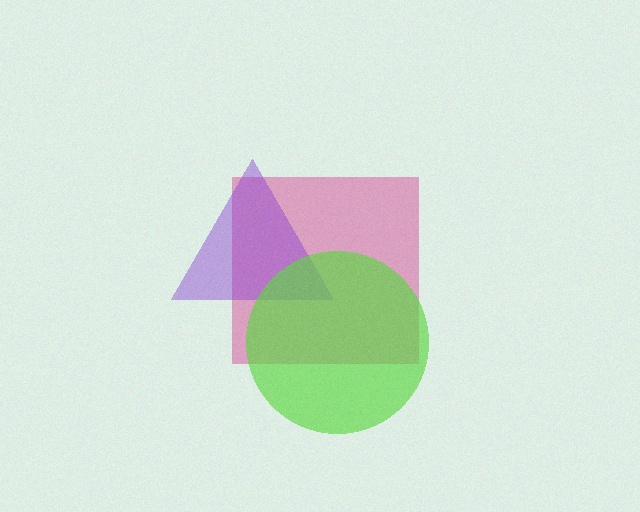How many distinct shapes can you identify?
There are 3 distinct shapes: a pink square, a purple triangle, a lime circle.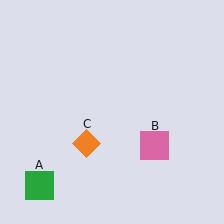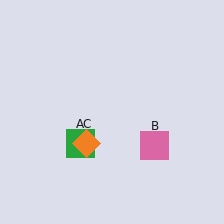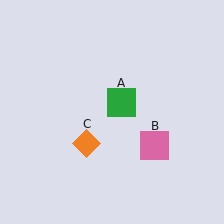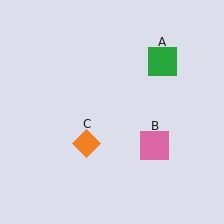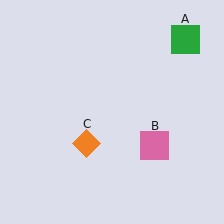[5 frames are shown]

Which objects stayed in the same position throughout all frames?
Pink square (object B) and orange diamond (object C) remained stationary.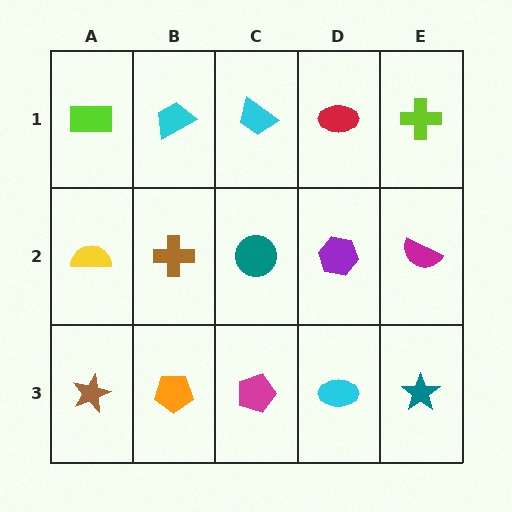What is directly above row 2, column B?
A cyan trapezoid.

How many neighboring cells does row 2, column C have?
4.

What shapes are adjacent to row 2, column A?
A lime rectangle (row 1, column A), a brown star (row 3, column A), a brown cross (row 2, column B).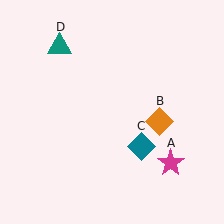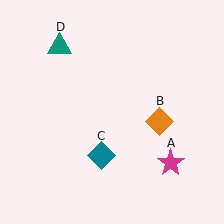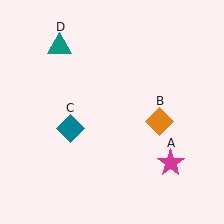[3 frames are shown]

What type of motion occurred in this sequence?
The teal diamond (object C) rotated clockwise around the center of the scene.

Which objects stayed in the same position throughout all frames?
Magenta star (object A) and orange diamond (object B) and teal triangle (object D) remained stationary.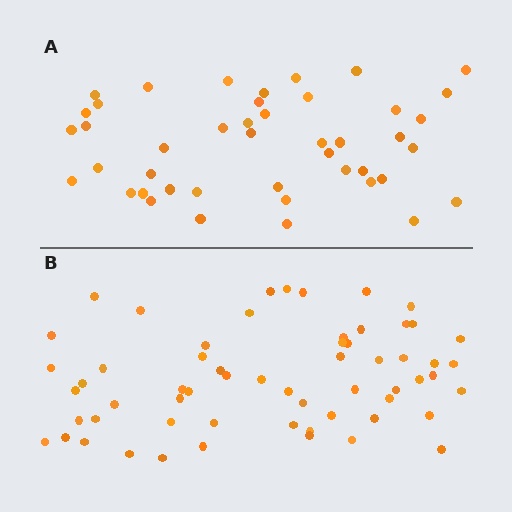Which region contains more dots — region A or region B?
Region B (the bottom region) has more dots.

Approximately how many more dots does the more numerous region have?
Region B has approximately 15 more dots than region A.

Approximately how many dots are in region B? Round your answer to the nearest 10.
About 60 dots.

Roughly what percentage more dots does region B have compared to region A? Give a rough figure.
About 35% more.